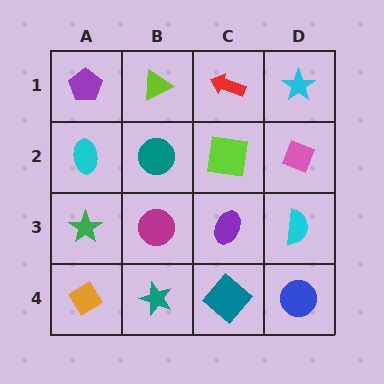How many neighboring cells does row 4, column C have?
3.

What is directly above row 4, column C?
A purple ellipse.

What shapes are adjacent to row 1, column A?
A cyan ellipse (row 2, column A), a lime triangle (row 1, column B).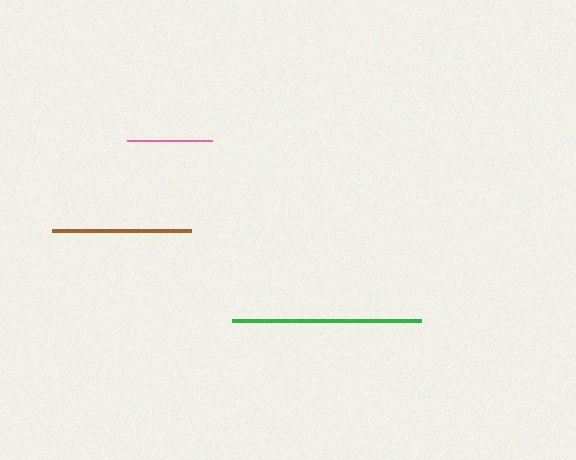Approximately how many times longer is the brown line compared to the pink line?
The brown line is approximately 1.6 times the length of the pink line.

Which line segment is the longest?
The green line is the longest at approximately 188 pixels.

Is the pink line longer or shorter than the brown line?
The brown line is longer than the pink line.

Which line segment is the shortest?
The pink line is the shortest at approximately 85 pixels.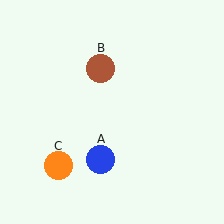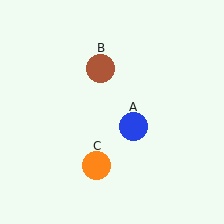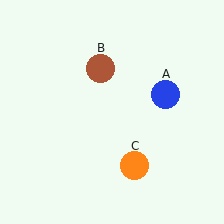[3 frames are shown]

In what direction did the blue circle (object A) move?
The blue circle (object A) moved up and to the right.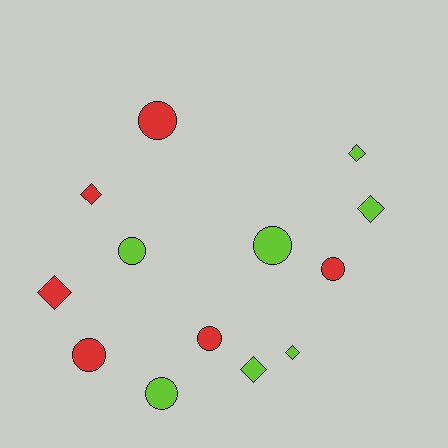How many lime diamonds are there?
There are 4 lime diamonds.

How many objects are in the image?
There are 13 objects.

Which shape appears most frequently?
Circle, with 7 objects.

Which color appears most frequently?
Lime, with 7 objects.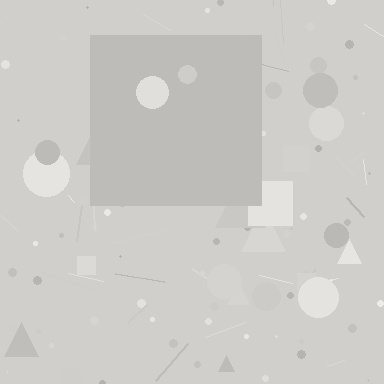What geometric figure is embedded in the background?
A square is embedded in the background.